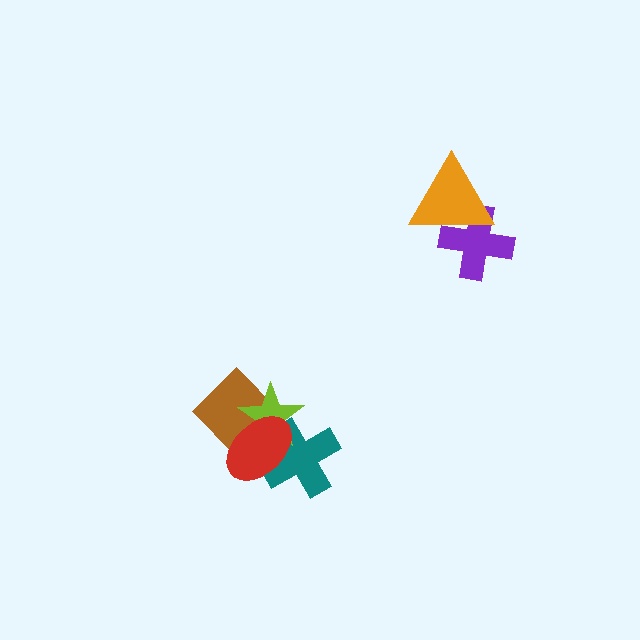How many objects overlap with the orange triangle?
1 object overlaps with the orange triangle.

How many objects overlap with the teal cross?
2 objects overlap with the teal cross.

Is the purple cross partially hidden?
Yes, it is partially covered by another shape.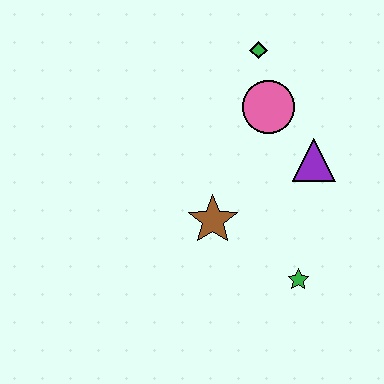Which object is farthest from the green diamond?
The green star is farthest from the green diamond.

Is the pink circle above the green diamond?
No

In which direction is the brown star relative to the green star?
The brown star is to the left of the green star.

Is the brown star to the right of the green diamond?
No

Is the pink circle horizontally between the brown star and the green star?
Yes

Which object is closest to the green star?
The brown star is closest to the green star.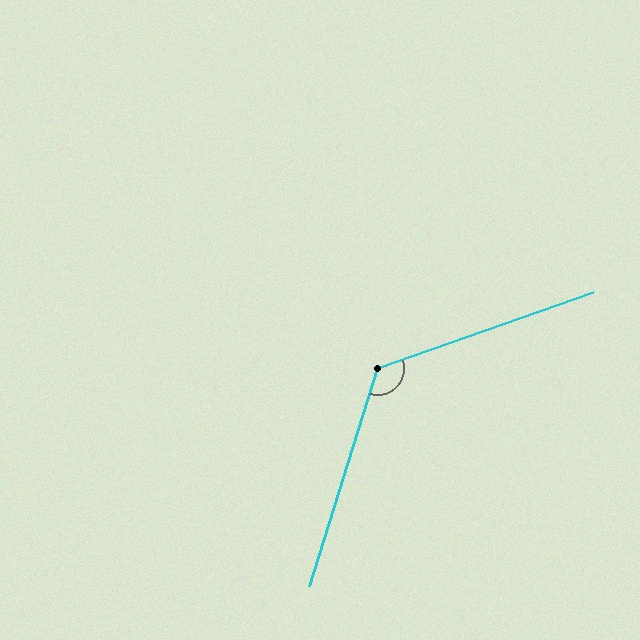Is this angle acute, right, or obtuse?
It is obtuse.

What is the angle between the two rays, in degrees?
Approximately 127 degrees.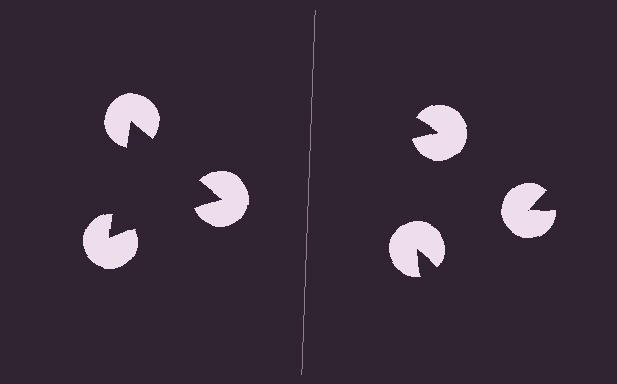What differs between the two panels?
The pac-man discs are positioned identically on both sides; only the wedge orientations differ. On the left they align to a triangle; on the right they are misaligned.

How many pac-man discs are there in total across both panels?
6 — 3 on each side.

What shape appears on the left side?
An illusory triangle.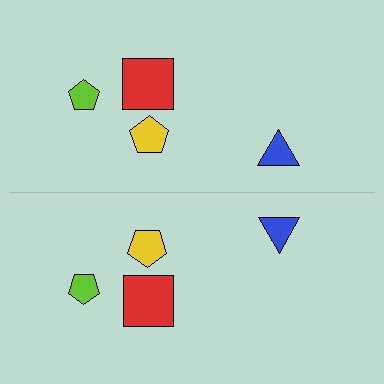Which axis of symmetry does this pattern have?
The pattern has a horizontal axis of symmetry running through the center of the image.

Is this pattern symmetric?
Yes, this pattern has bilateral (reflection) symmetry.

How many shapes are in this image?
There are 8 shapes in this image.